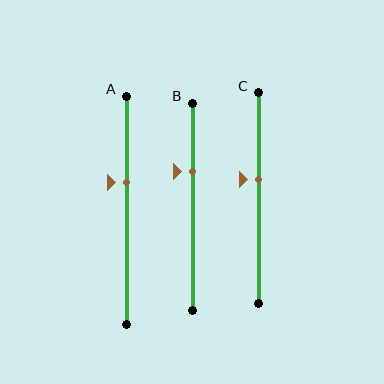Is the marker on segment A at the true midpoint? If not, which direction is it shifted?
No, the marker on segment A is shifted upward by about 12% of the segment length.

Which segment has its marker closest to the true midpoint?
Segment C has its marker closest to the true midpoint.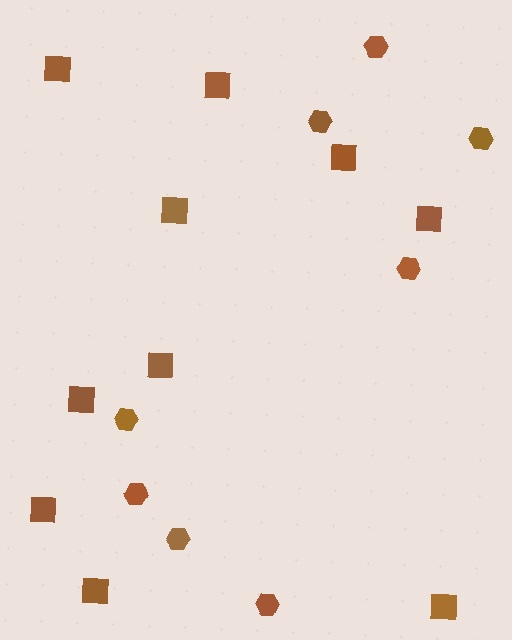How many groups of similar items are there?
There are 2 groups: one group of hexagons (8) and one group of squares (10).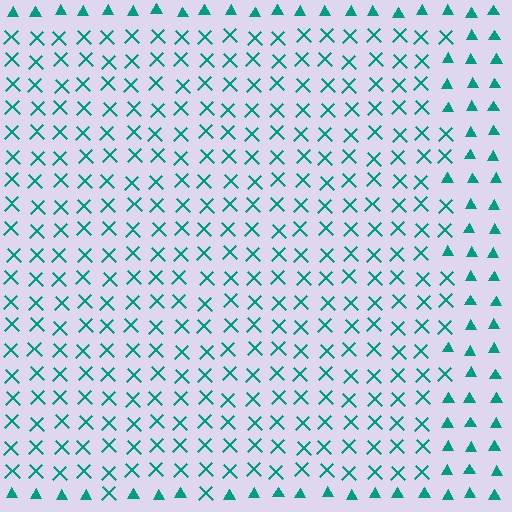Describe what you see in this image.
The image is filled with small teal elements arranged in a uniform grid. A rectangle-shaped region contains X marks, while the surrounding area contains triangles. The boundary is defined purely by the change in element shape.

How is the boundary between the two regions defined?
The boundary is defined by a change in element shape: X marks inside vs. triangles outside. All elements share the same color and spacing.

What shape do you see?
I see a rectangle.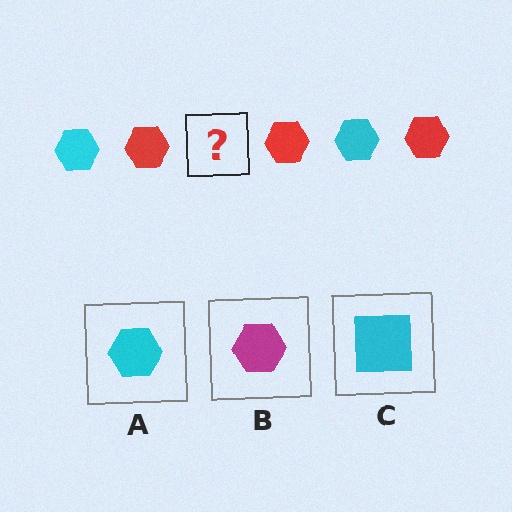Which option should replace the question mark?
Option A.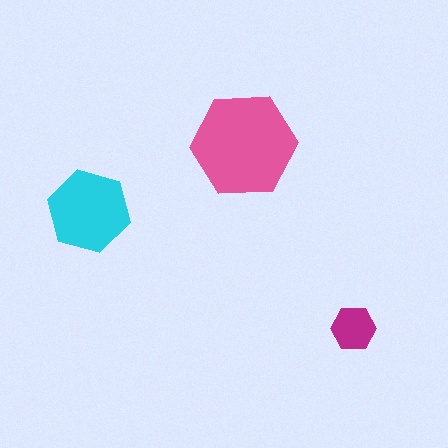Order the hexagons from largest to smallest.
the pink one, the cyan one, the magenta one.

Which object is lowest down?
The magenta hexagon is bottommost.